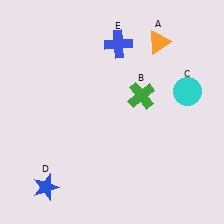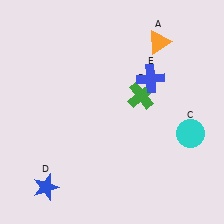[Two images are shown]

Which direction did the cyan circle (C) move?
The cyan circle (C) moved down.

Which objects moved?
The objects that moved are: the cyan circle (C), the blue cross (E).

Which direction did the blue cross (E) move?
The blue cross (E) moved down.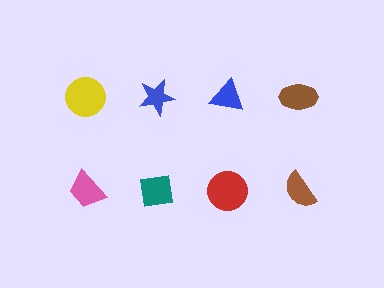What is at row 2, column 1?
A pink trapezoid.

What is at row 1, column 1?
A yellow circle.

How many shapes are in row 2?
4 shapes.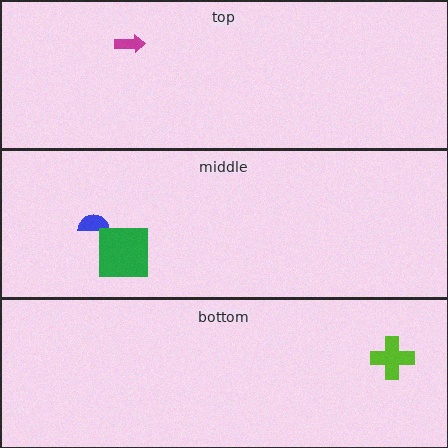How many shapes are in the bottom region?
1.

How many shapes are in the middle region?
2.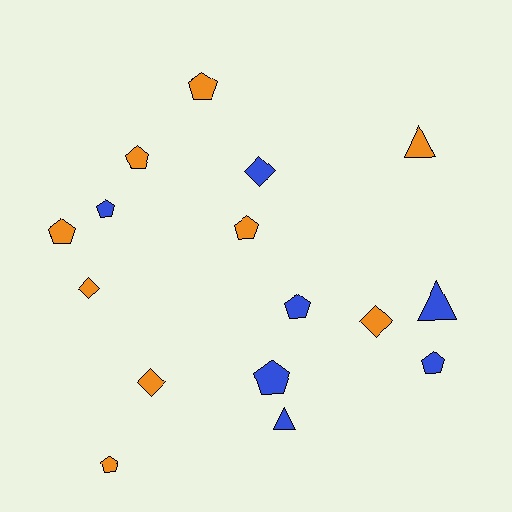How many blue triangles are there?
There are 2 blue triangles.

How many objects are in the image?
There are 16 objects.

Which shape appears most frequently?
Pentagon, with 9 objects.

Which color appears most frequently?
Orange, with 9 objects.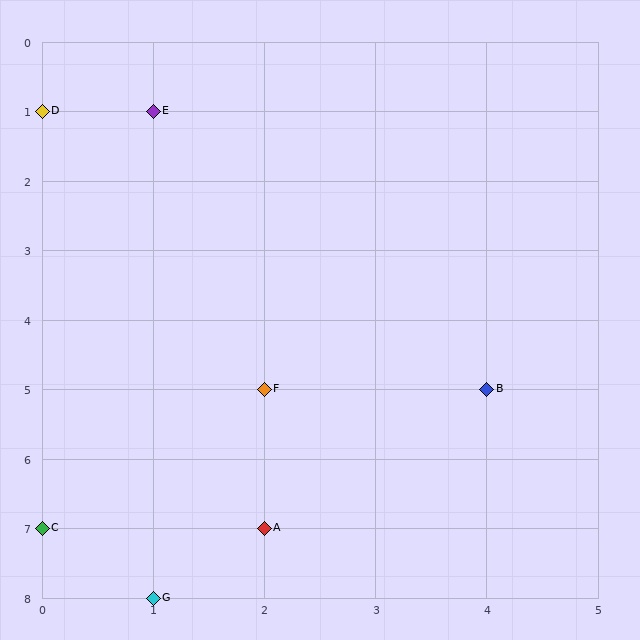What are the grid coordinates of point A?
Point A is at grid coordinates (2, 7).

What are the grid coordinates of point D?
Point D is at grid coordinates (0, 1).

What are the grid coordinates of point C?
Point C is at grid coordinates (0, 7).